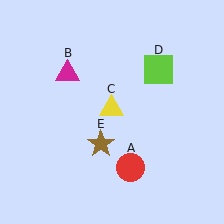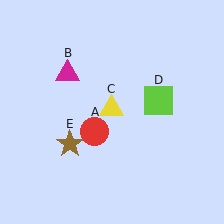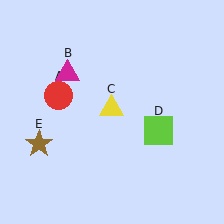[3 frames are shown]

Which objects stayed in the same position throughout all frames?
Magenta triangle (object B) and yellow triangle (object C) remained stationary.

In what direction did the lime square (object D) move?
The lime square (object D) moved down.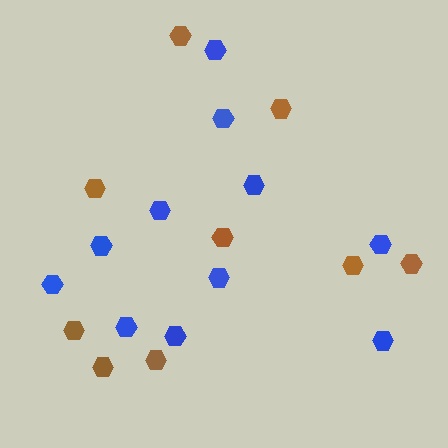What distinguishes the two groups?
There are 2 groups: one group of blue hexagons (11) and one group of brown hexagons (9).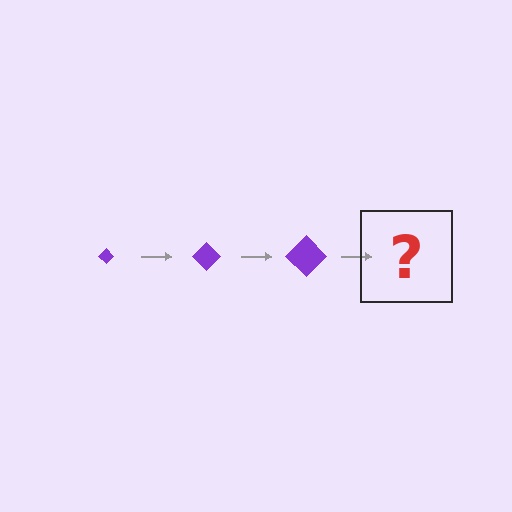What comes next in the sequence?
The next element should be a purple diamond, larger than the previous one.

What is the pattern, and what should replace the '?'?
The pattern is that the diamond gets progressively larger each step. The '?' should be a purple diamond, larger than the previous one.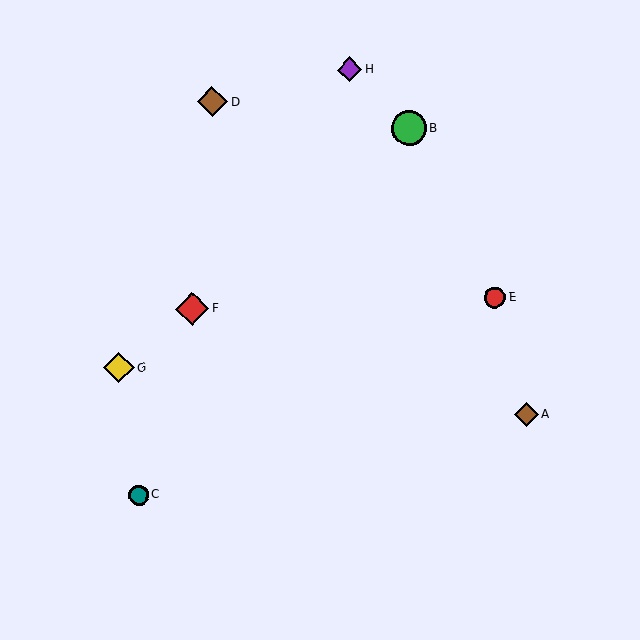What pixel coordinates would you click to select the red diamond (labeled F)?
Click at (192, 309) to select the red diamond F.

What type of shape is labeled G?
Shape G is a yellow diamond.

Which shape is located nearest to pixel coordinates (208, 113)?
The brown diamond (labeled D) at (213, 102) is nearest to that location.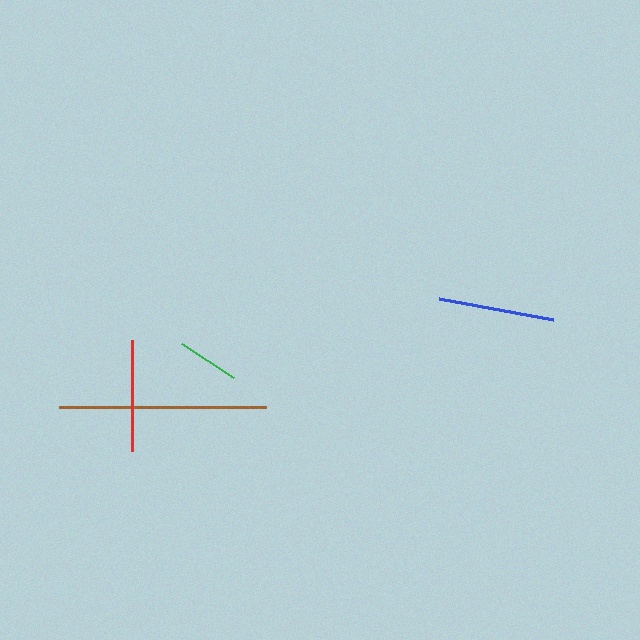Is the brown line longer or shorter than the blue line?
The brown line is longer than the blue line.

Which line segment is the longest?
The brown line is the longest at approximately 207 pixels.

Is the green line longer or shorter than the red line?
The red line is longer than the green line.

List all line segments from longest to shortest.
From longest to shortest: brown, blue, red, green.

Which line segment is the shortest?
The green line is the shortest at approximately 62 pixels.